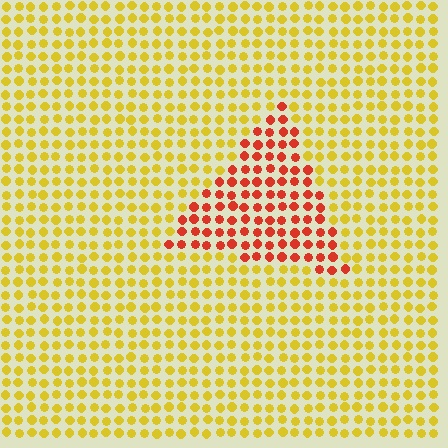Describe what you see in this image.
The image is filled with small yellow elements in a uniform arrangement. A triangle-shaped region is visible where the elements are tinted to a slightly different hue, forming a subtle color boundary.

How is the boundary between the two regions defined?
The boundary is defined purely by a slight shift in hue (about 48 degrees). Spacing, size, and orientation are identical on both sides.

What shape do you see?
I see a triangle.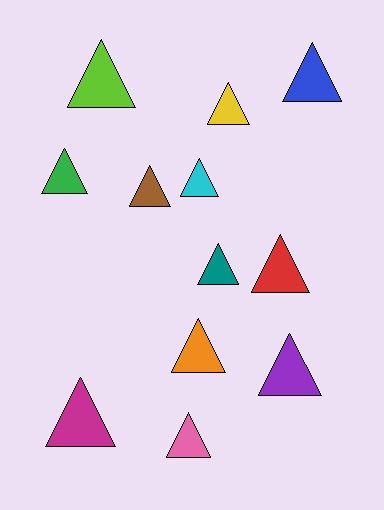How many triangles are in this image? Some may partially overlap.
There are 12 triangles.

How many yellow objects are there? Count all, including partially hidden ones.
There is 1 yellow object.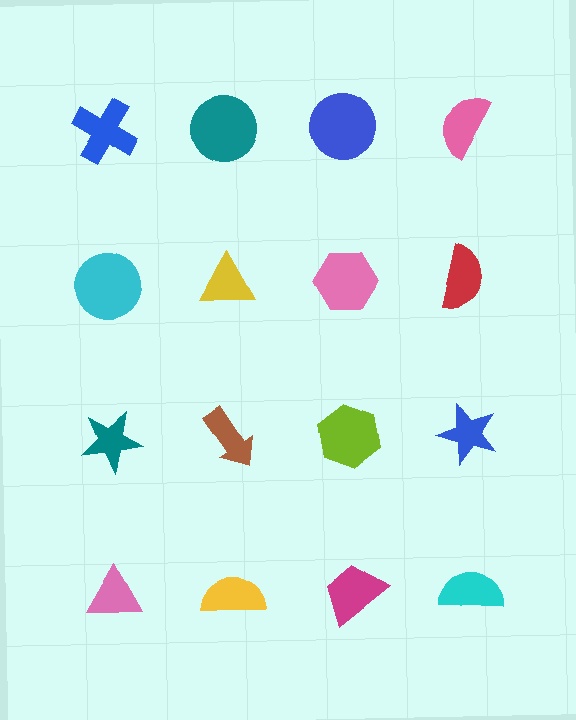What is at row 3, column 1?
A teal star.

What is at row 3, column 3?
A lime hexagon.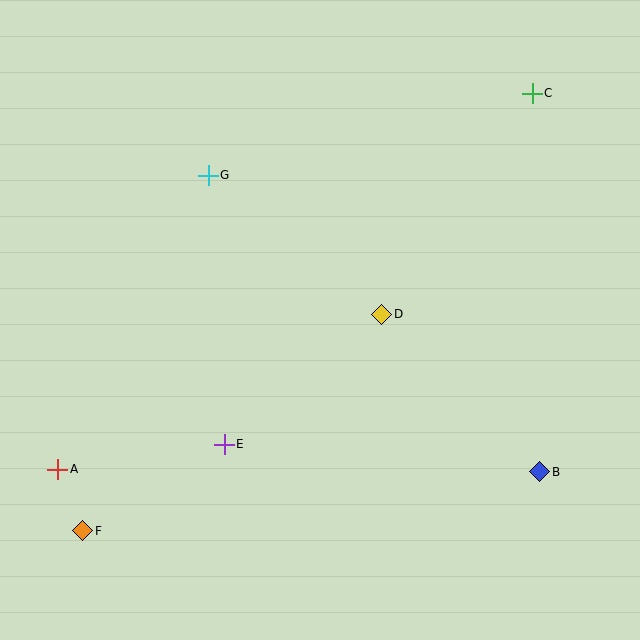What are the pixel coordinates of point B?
Point B is at (540, 472).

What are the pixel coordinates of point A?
Point A is at (58, 469).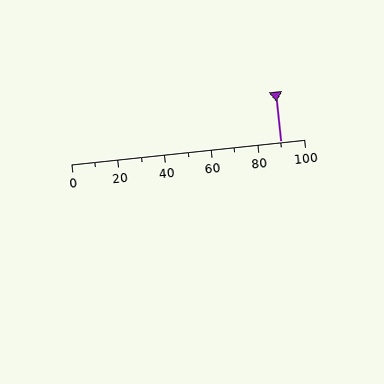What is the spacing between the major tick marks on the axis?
The major ticks are spaced 20 apart.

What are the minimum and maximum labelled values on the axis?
The axis runs from 0 to 100.